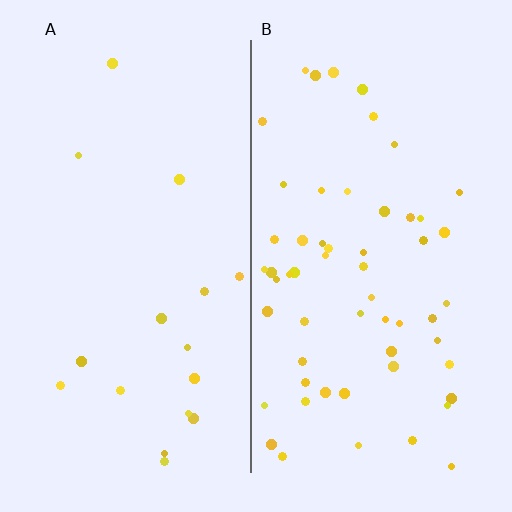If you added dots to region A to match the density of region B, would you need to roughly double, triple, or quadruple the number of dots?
Approximately triple.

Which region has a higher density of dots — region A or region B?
B (the right).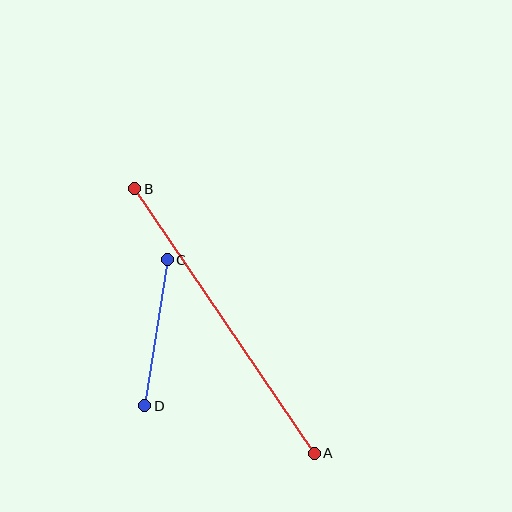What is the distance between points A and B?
The distance is approximately 320 pixels.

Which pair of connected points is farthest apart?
Points A and B are farthest apart.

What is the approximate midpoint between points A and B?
The midpoint is at approximately (225, 321) pixels.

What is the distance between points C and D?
The distance is approximately 148 pixels.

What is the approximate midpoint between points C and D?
The midpoint is at approximately (156, 333) pixels.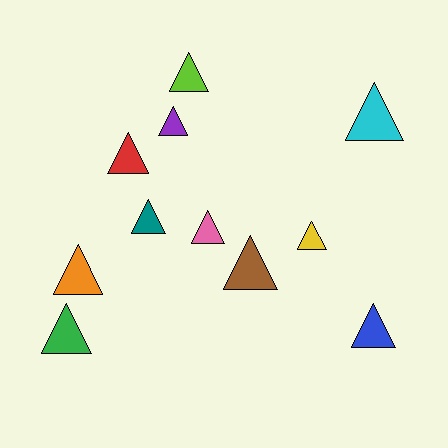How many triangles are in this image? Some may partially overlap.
There are 11 triangles.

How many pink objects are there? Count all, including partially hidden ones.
There is 1 pink object.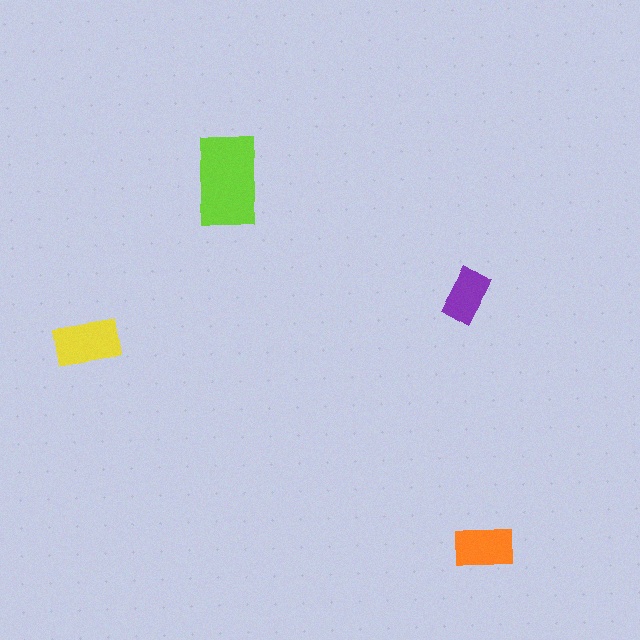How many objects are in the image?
There are 4 objects in the image.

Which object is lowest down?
The orange rectangle is bottommost.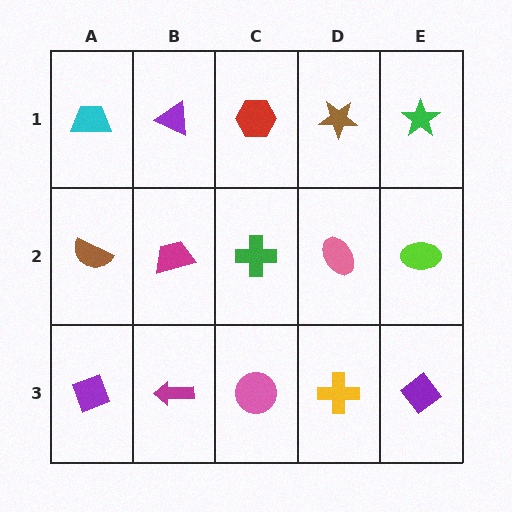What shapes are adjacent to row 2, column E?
A green star (row 1, column E), a purple diamond (row 3, column E), a pink ellipse (row 2, column D).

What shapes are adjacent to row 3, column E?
A lime ellipse (row 2, column E), a yellow cross (row 3, column D).